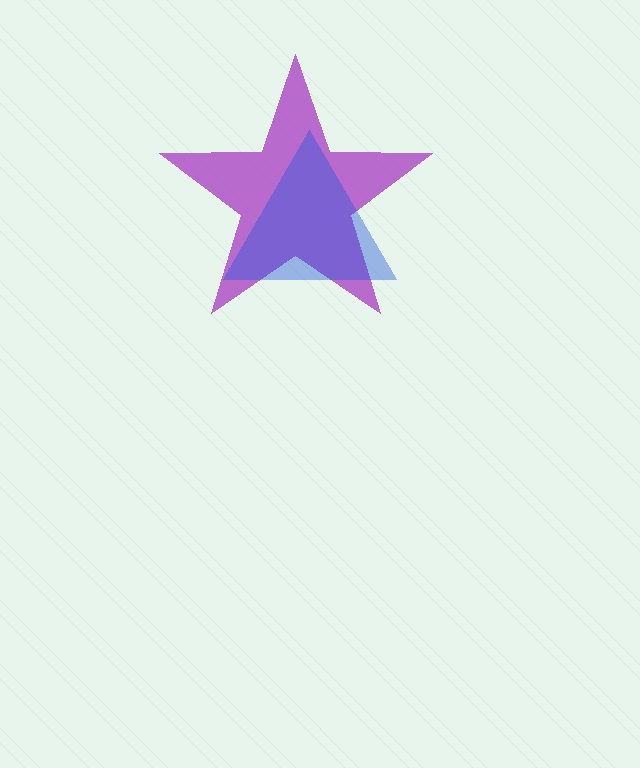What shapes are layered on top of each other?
The layered shapes are: a purple star, a blue triangle.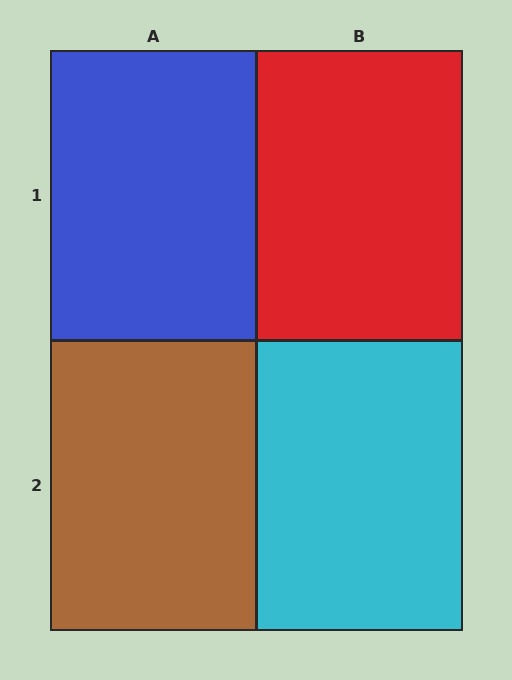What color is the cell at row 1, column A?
Blue.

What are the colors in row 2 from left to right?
Brown, cyan.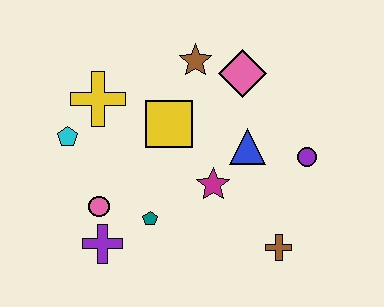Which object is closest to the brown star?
The pink diamond is closest to the brown star.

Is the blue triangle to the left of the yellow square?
No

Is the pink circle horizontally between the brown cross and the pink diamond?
No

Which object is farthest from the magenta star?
The cyan pentagon is farthest from the magenta star.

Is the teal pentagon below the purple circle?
Yes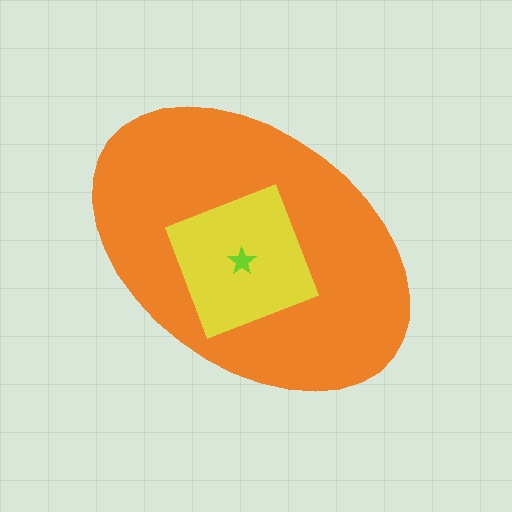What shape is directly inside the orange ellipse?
The yellow square.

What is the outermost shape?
The orange ellipse.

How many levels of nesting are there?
3.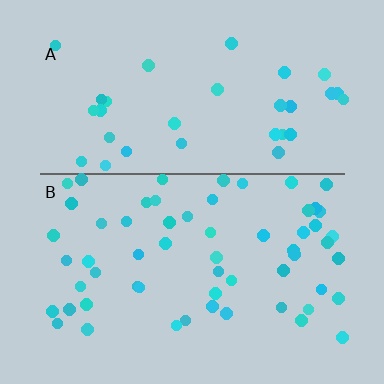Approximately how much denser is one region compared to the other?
Approximately 1.8× — region B over region A.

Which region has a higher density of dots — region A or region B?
B (the bottom).